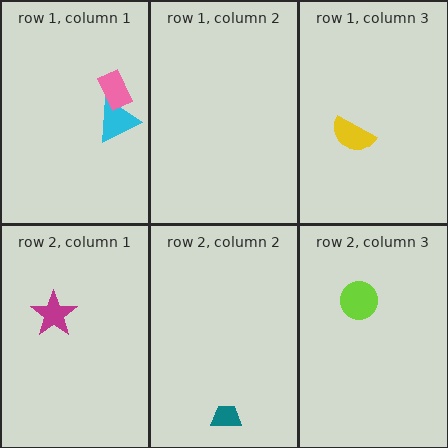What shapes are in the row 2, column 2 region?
The teal trapezoid.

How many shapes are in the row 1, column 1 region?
2.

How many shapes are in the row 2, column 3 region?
1.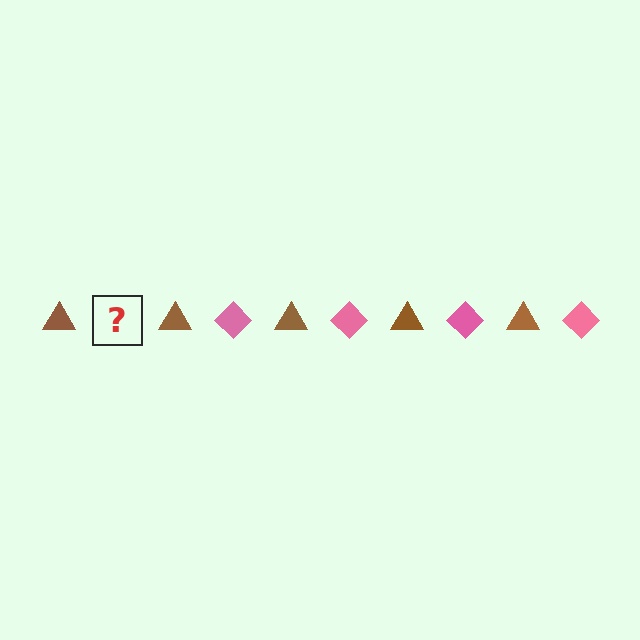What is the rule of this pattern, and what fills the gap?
The rule is that the pattern alternates between brown triangle and pink diamond. The gap should be filled with a pink diamond.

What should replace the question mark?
The question mark should be replaced with a pink diamond.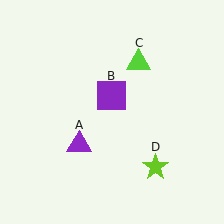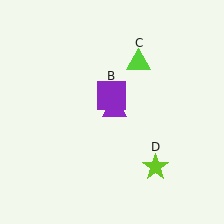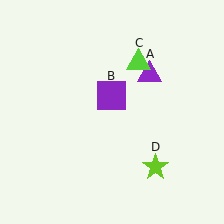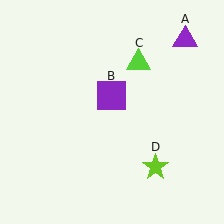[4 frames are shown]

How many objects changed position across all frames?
1 object changed position: purple triangle (object A).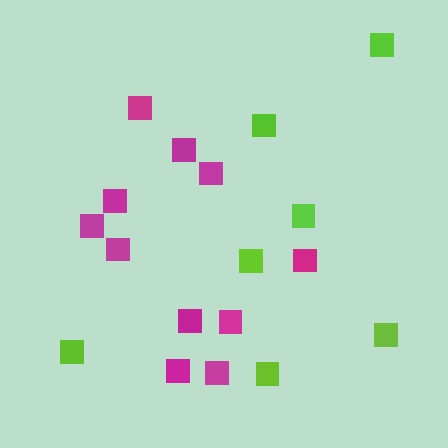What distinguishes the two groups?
There are 2 groups: one group of magenta squares (11) and one group of lime squares (7).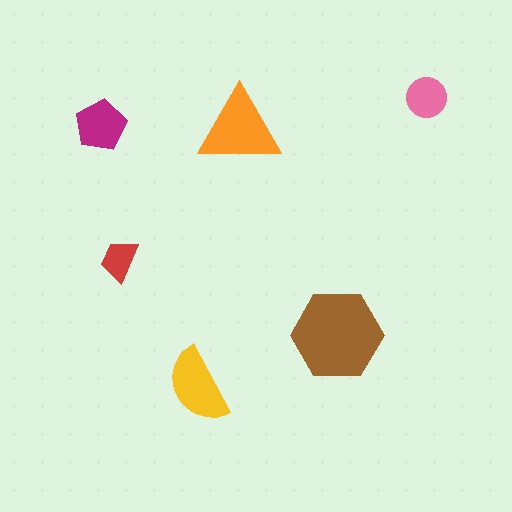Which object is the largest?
The brown hexagon.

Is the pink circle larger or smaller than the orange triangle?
Smaller.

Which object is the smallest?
The red trapezoid.